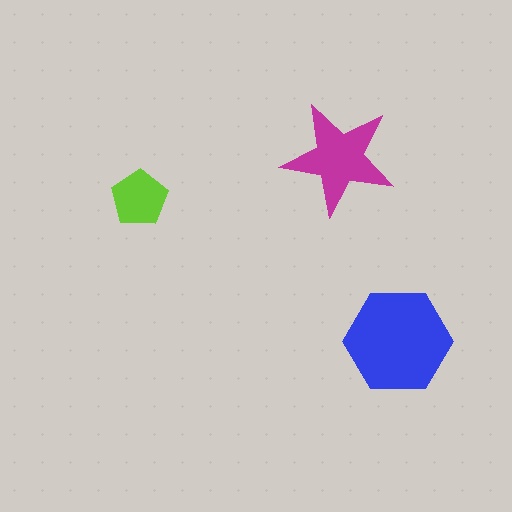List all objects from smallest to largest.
The lime pentagon, the magenta star, the blue hexagon.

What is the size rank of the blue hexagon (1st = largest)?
1st.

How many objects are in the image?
There are 3 objects in the image.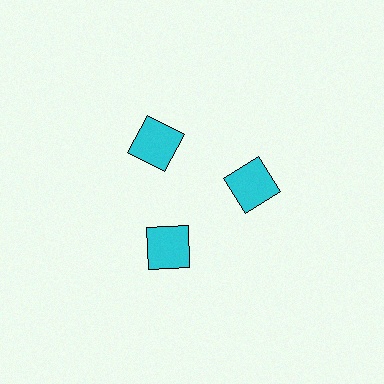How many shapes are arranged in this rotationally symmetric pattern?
There are 3 shapes, arranged in 3 groups of 1.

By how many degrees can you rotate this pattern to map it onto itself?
The pattern maps onto itself every 120 degrees of rotation.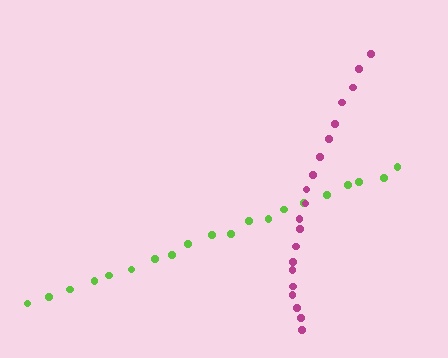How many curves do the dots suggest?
There are 2 distinct paths.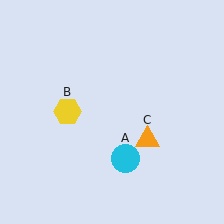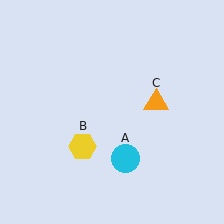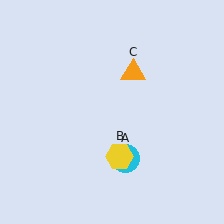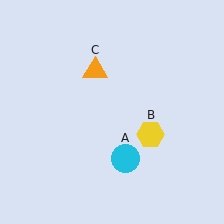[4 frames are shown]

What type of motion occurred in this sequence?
The yellow hexagon (object B), orange triangle (object C) rotated counterclockwise around the center of the scene.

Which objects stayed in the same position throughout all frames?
Cyan circle (object A) remained stationary.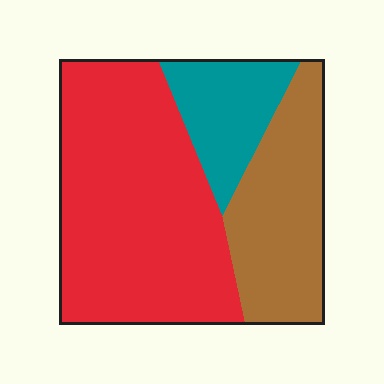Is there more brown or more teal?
Brown.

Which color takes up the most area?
Red, at roughly 55%.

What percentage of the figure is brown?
Brown takes up between a quarter and a half of the figure.